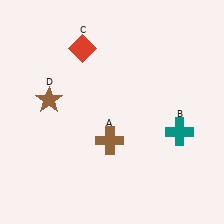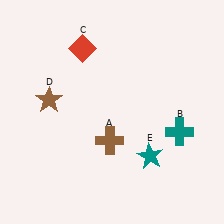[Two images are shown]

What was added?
A teal star (E) was added in Image 2.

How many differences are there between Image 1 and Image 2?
There is 1 difference between the two images.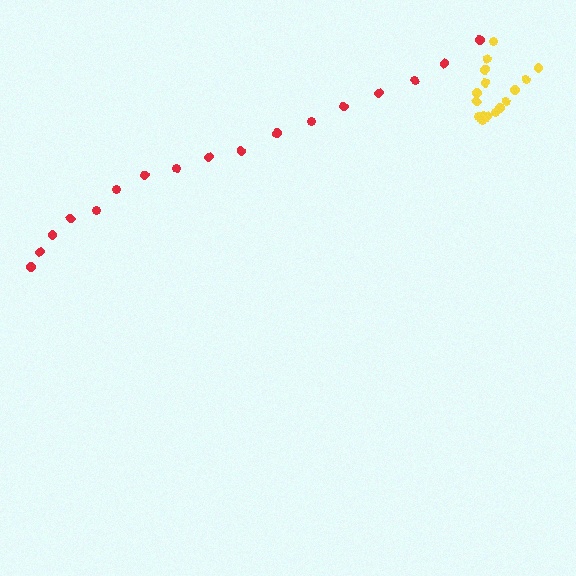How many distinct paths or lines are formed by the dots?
There are 2 distinct paths.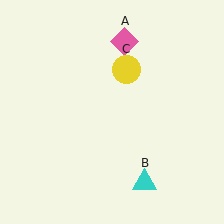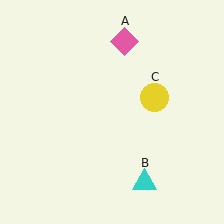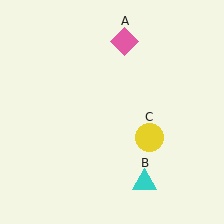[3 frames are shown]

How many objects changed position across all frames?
1 object changed position: yellow circle (object C).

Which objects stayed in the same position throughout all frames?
Pink diamond (object A) and cyan triangle (object B) remained stationary.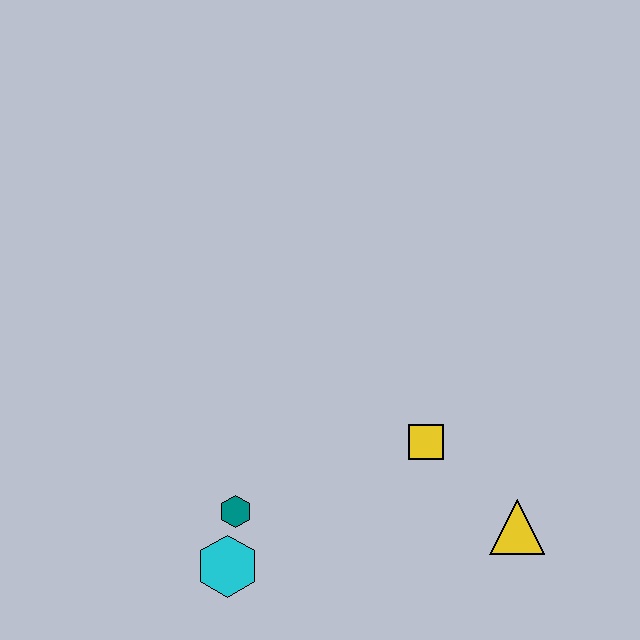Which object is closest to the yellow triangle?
The yellow square is closest to the yellow triangle.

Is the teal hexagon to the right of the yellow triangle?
No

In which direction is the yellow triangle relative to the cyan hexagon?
The yellow triangle is to the right of the cyan hexagon.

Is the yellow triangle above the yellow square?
No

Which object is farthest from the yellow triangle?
The cyan hexagon is farthest from the yellow triangle.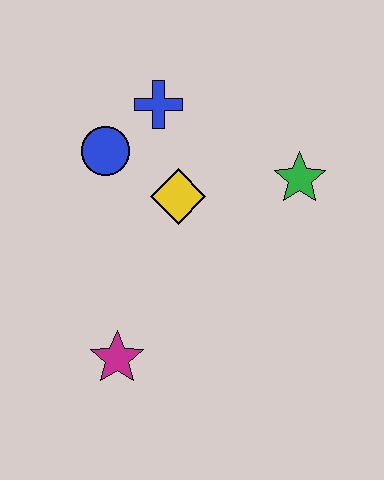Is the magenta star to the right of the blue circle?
Yes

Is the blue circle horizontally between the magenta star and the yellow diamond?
No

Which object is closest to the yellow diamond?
The blue circle is closest to the yellow diamond.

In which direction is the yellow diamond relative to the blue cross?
The yellow diamond is below the blue cross.